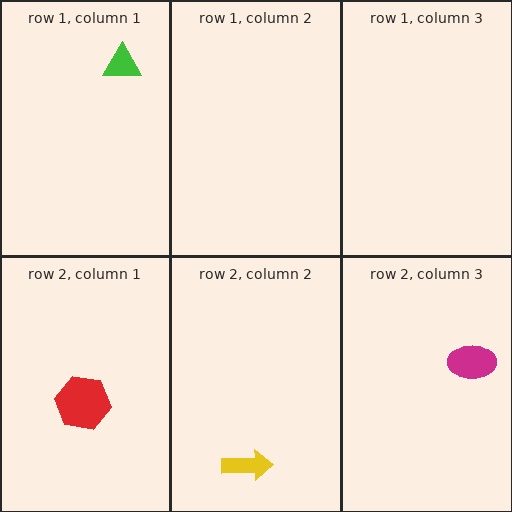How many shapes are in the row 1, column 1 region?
1.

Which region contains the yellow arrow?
The row 2, column 2 region.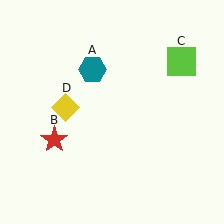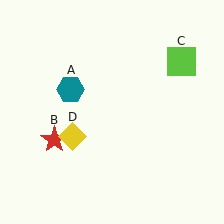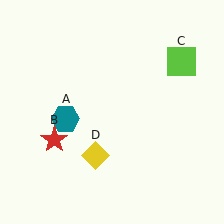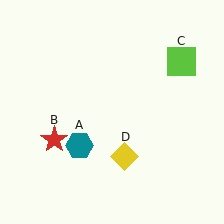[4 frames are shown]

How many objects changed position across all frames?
2 objects changed position: teal hexagon (object A), yellow diamond (object D).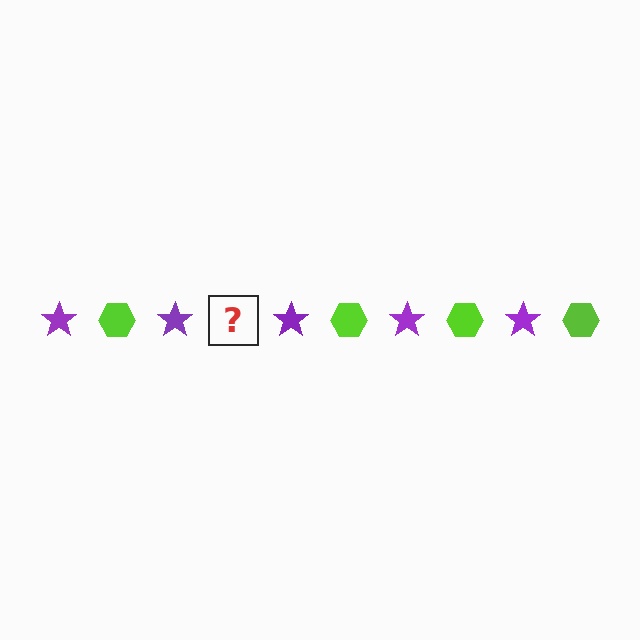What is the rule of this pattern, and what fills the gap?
The rule is that the pattern alternates between purple star and lime hexagon. The gap should be filled with a lime hexagon.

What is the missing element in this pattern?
The missing element is a lime hexagon.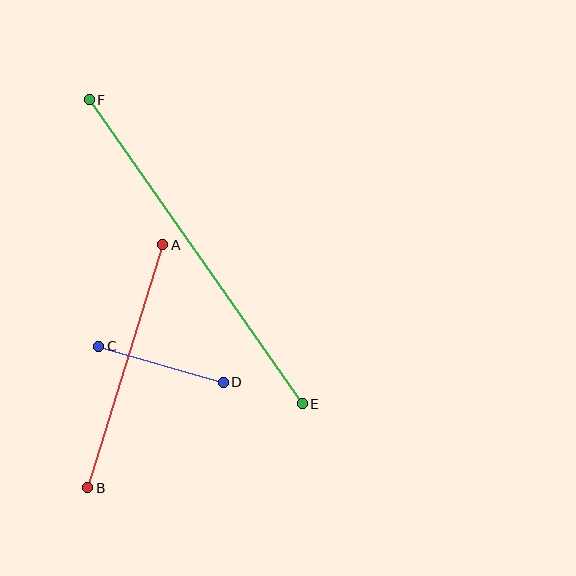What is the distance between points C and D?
The distance is approximately 129 pixels.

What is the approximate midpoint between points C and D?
The midpoint is at approximately (161, 364) pixels.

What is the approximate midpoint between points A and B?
The midpoint is at approximately (125, 366) pixels.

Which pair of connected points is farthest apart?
Points E and F are farthest apart.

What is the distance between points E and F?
The distance is approximately 371 pixels.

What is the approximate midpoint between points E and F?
The midpoint is at approximately (196, 252) pixels.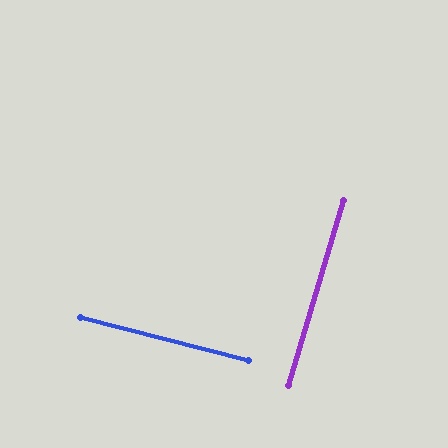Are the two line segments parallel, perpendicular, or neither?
Perpendicular — they meet at approximately 88°.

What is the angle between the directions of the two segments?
Approximately 88 degrees.